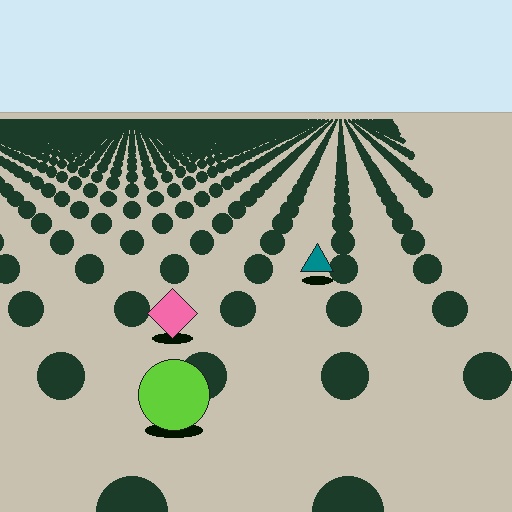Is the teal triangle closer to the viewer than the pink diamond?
No. The pink diamond is closer — you can tell from the texture gradient: the ground texture is coarser near it.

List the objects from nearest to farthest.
From nearest to farthest: the lime circle, the pink diamond, the teal triangle.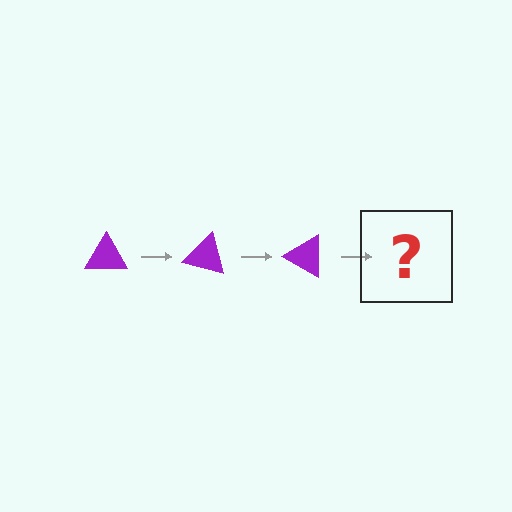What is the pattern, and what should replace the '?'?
The pattern is that the triangle rotates 15 degrees each step. The '?' should be a purple triangle rotated 45 degrees.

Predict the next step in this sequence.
The next step is a purple triangle rotated 45 degrees.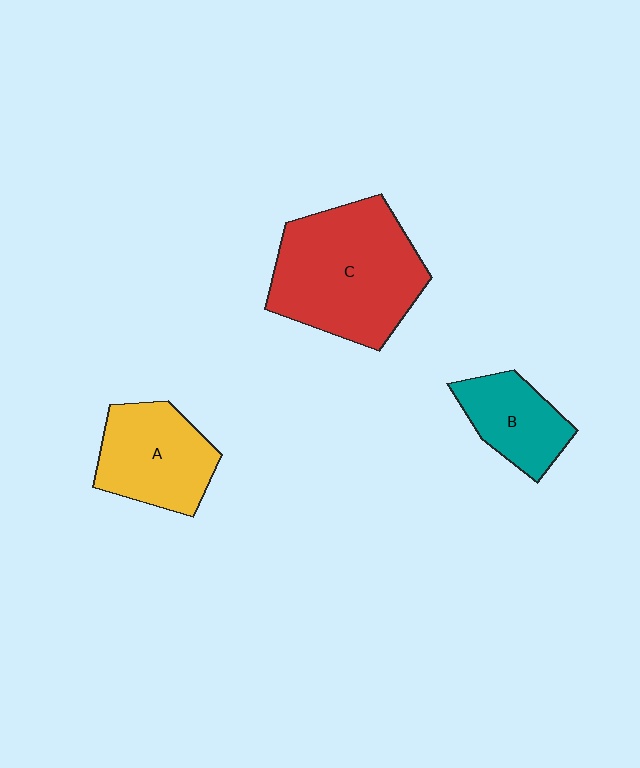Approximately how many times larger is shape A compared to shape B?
Approximately 1.3 times.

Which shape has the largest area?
Shape C (red).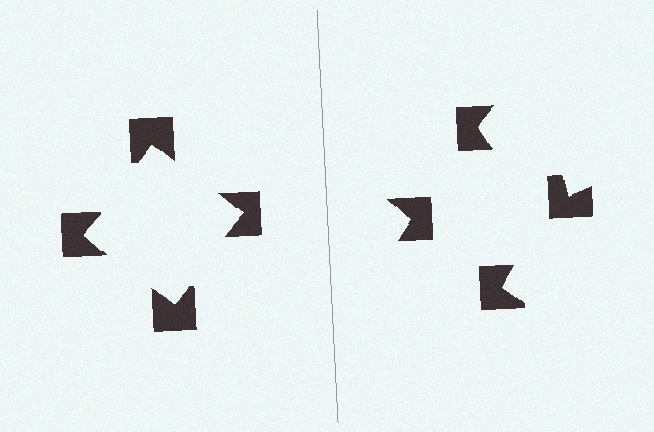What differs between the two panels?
The notched squares are positioned identically on both sides; only the wedge orientations differ. On the left they align to a square; on the right they are misaligned.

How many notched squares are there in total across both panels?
8 — 4 on each side.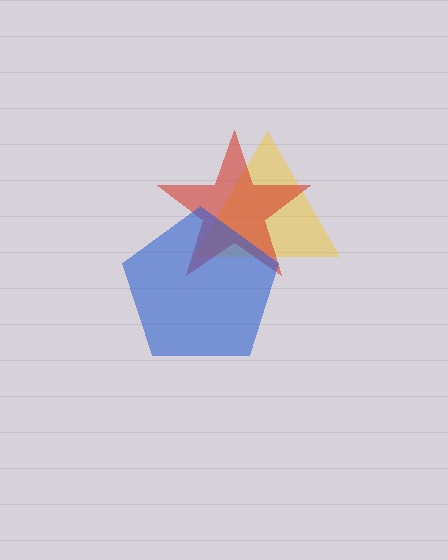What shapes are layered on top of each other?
The layered shapes are: a yellow triangle, a red star, a blue pentagon.